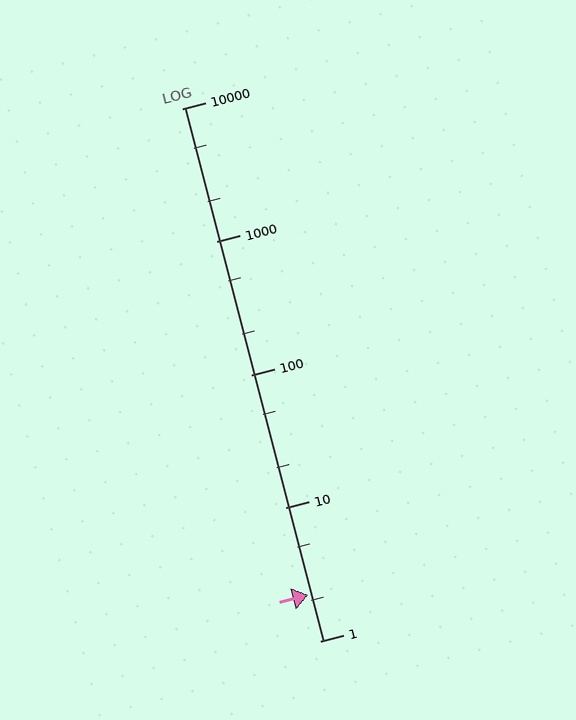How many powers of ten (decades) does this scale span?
The scale spans 4 decades, from 1 to 10000.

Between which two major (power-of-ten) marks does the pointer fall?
The pointer is between 1 and 10.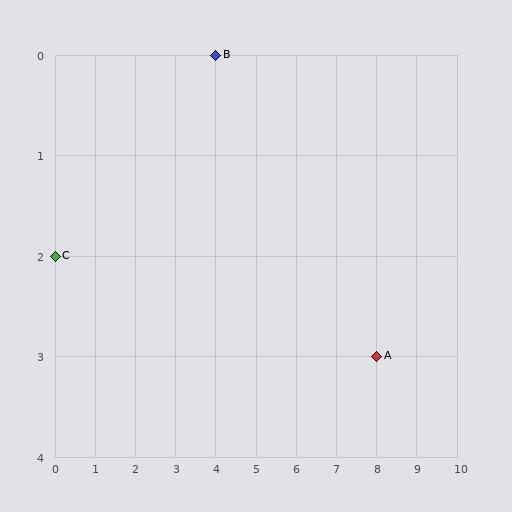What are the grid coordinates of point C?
Point C is at grid coordinates (0, 2).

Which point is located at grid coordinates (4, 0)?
Point B is at (4, 0).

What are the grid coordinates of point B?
Point B is at grid coordinates (4, 0).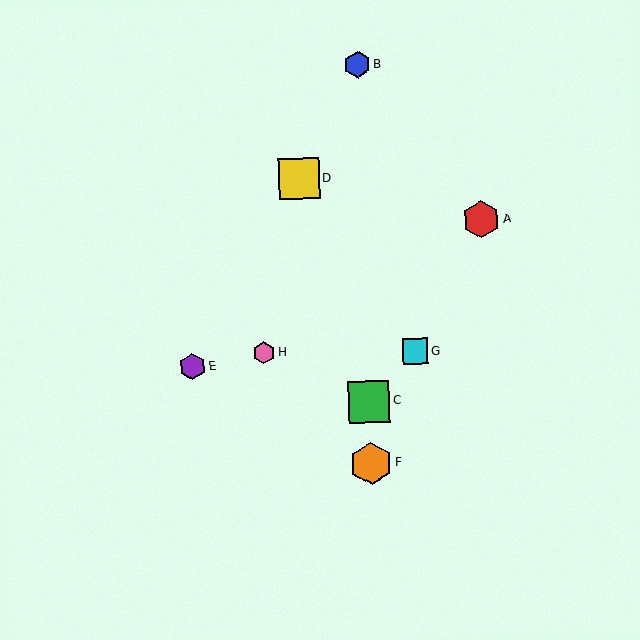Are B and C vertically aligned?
Yes, both are at x≈357.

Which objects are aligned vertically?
Objects B, C, F are aligned vertically.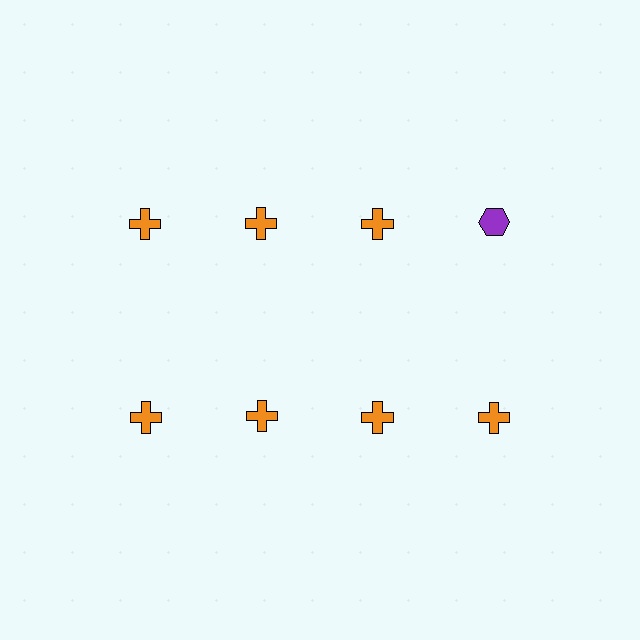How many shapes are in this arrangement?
There are 8 shapes arranged in a grid pattern.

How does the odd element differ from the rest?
It differs in both color (purple instead of orange) and shape (hexagon instead of cross).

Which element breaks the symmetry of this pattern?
The purple hexagon in the top row, second from right column breaks the symmetry. All other shapes are orange crosses.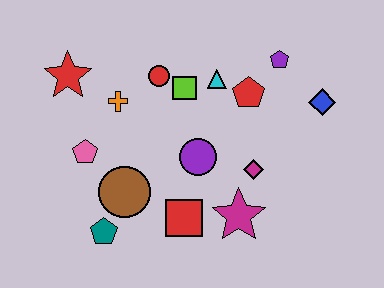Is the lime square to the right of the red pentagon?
No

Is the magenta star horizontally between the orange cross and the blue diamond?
Yes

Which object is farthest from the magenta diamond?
The red star is farthest from the magenta diamond.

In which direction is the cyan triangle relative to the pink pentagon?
The cyan triangle is to the right of the pink pentagon.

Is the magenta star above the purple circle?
No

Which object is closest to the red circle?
The lime square is closest to the red circle.